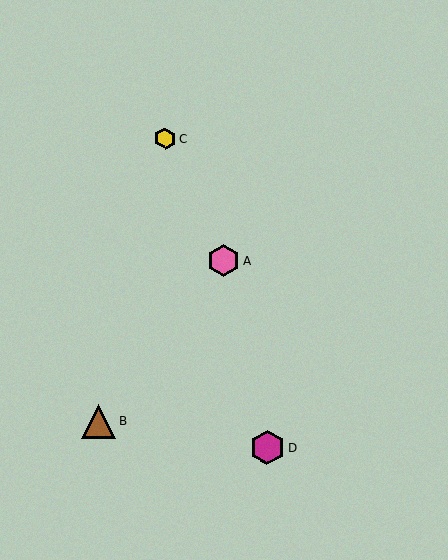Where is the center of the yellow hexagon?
The center of the yellow hexagon is at (165, 139).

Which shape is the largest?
The magenta hexagon (labeled D) is the largest.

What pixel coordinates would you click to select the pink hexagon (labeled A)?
Click at (224, 261) to select the pink hexagon A.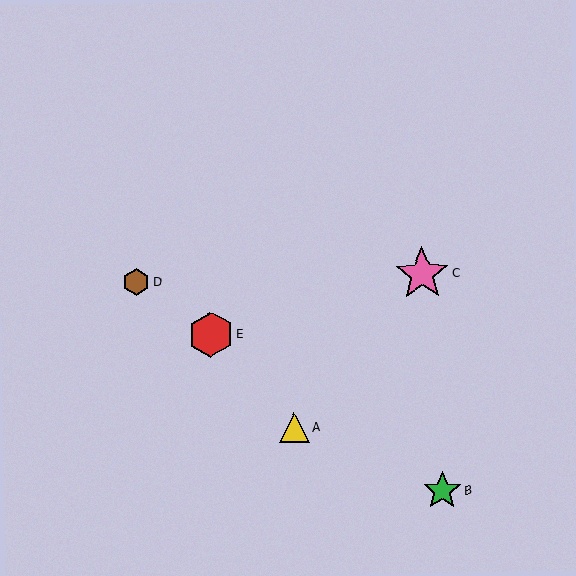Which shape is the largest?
The pink star (labeled C) is the largest.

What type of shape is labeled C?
Shape C is a pink star.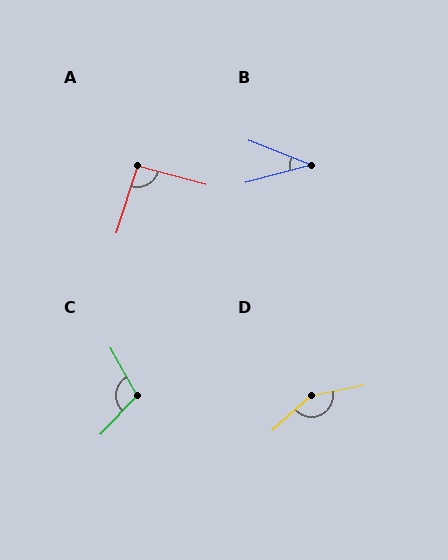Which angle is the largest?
D, at approximately 149 degrees.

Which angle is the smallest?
B, at approximately 37 degrees.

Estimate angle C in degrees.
Approximately 107 degrees.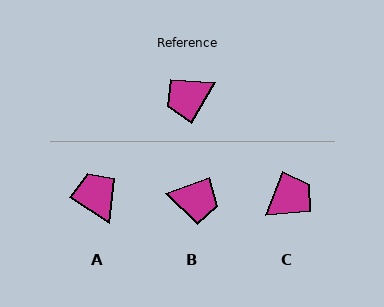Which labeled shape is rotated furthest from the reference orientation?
C, about 170 degrees away.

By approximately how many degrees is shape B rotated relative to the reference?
Approximately 140 degrees counter-clockwise.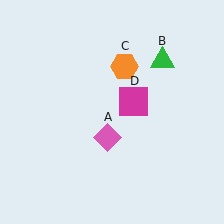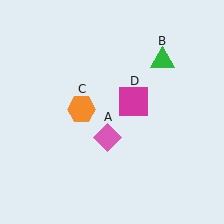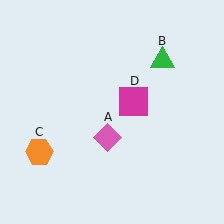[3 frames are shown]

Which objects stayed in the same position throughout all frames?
Pink diamond (object A) and green triangle (object B) and magenta square (object D) remained stationary.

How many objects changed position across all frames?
1 object changed position: orange hexagon (object C).